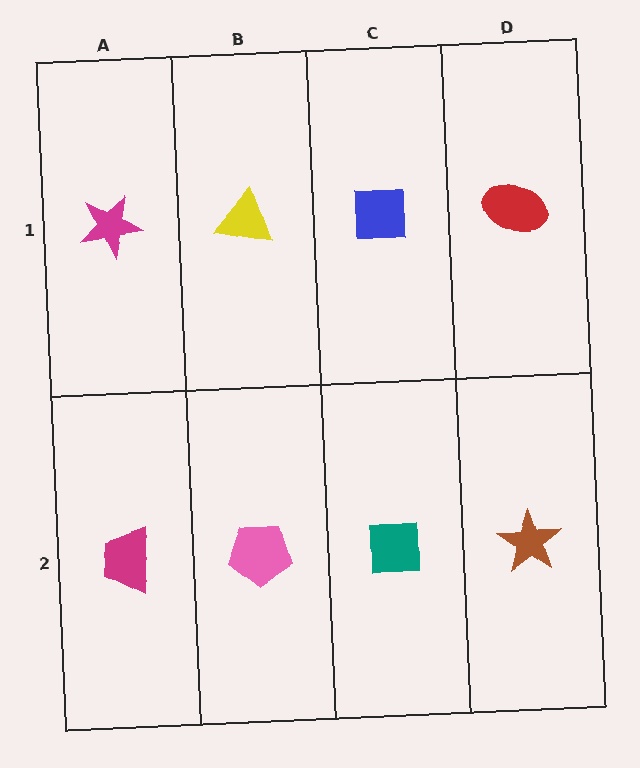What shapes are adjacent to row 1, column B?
A pink pentagon (row 2, column B), a magenta star (row 1, column A), a blue square (row 1, column C).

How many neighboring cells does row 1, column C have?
3.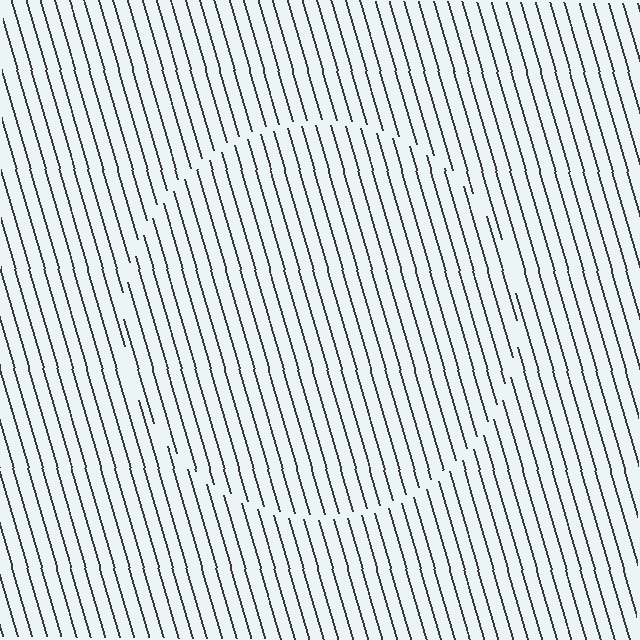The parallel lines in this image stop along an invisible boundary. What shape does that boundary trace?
An illusory circle. The interior of the shape contains the same grating, shifted by half a period — the contour is defined by the phase discontinuity where line-ends from the inner and outer gratings abut.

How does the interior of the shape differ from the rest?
The interior of the shape contains the same grating, shifted by half a period — the contour is defined by the phase discontinuity where line-ends from the inner and outer gratings abut.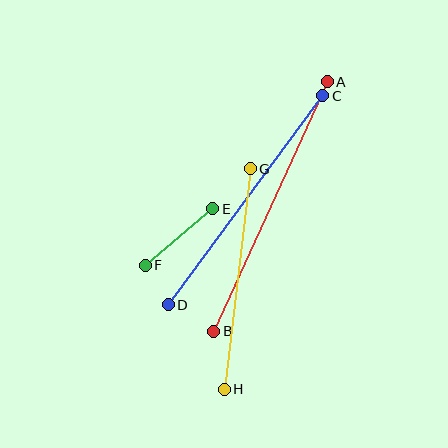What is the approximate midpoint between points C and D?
The midpoint is at approximately (245, 200) pixels.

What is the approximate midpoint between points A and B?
The midpoint is at approximately (271, 206) pixels.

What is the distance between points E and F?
The distance is approximately 88 pixels.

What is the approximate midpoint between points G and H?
The midpoint is at approximately (237, 279) pixels.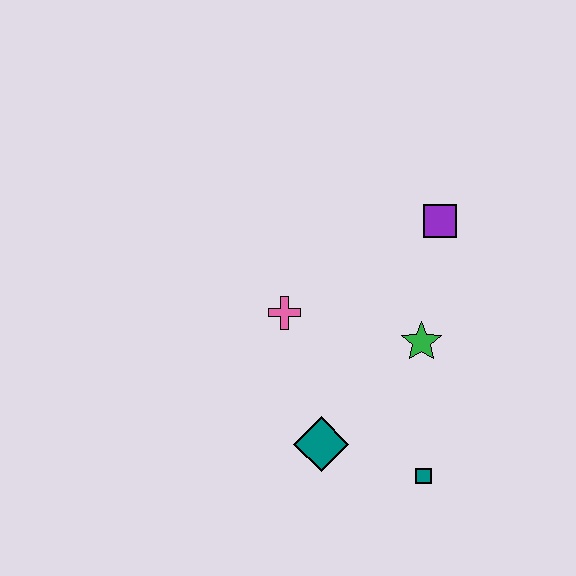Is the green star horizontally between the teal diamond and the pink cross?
No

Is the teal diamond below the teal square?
No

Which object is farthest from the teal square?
The purple square is farthest from the teal square.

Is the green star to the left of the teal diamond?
No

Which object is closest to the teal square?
The teal diamond is closest to the teal square.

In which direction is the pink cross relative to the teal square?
The pink cross is above the teal square.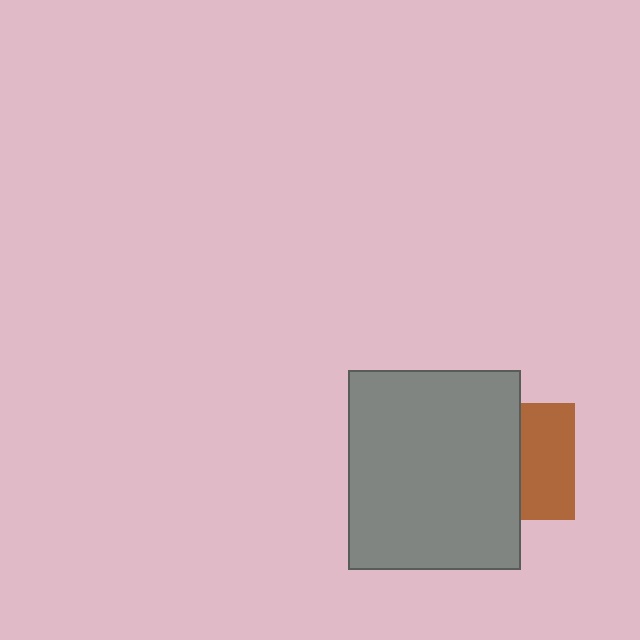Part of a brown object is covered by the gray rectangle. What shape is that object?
It is a square.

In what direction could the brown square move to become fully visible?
The brown square could move right. That would shift it out from behind the gray rectangle entirely.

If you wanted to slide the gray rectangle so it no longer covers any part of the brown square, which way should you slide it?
Slide it left — that is the most direct way to separate the two shapes.